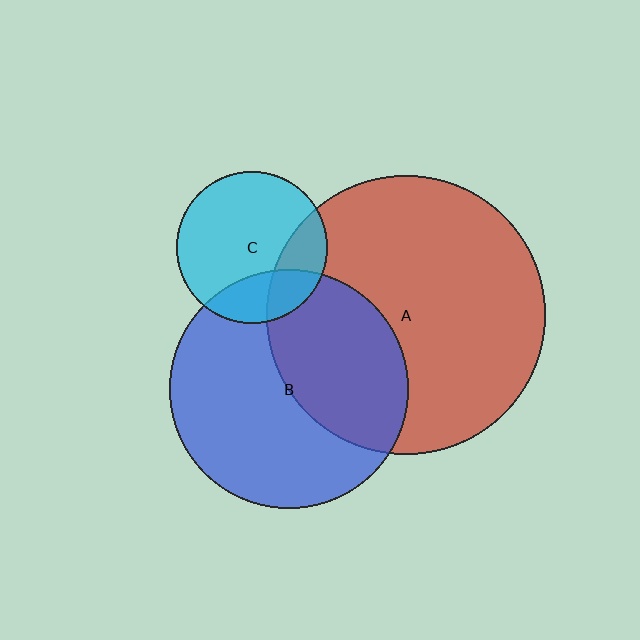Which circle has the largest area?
Circle A (red).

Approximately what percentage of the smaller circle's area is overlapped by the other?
Approximately 25%.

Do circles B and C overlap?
Yes.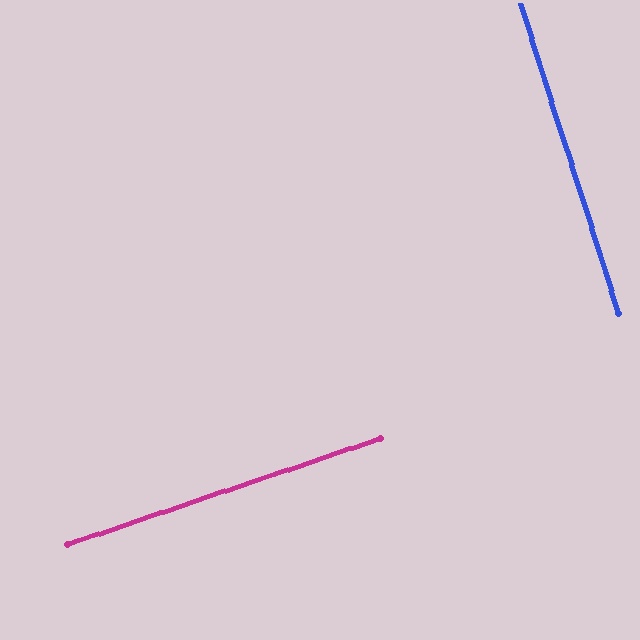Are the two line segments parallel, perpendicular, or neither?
Perpendicular — they meet at approximately 89°.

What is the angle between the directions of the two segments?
Approximately 89 degrees.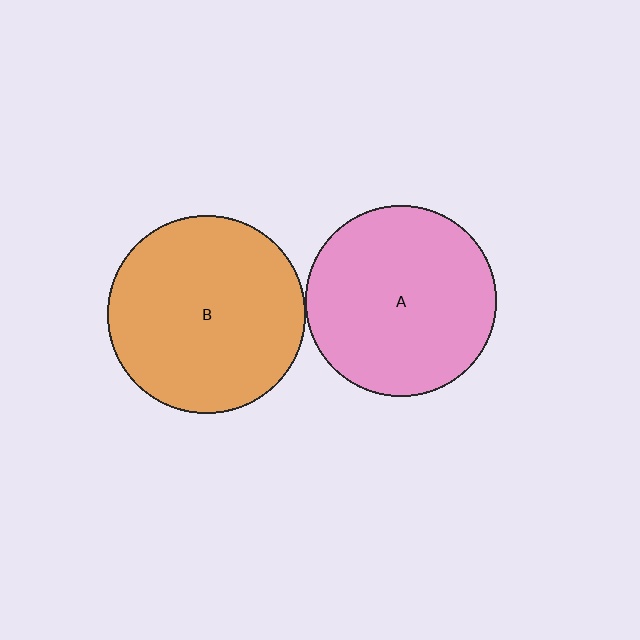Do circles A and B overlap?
Yes.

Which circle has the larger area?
Circle B (orange).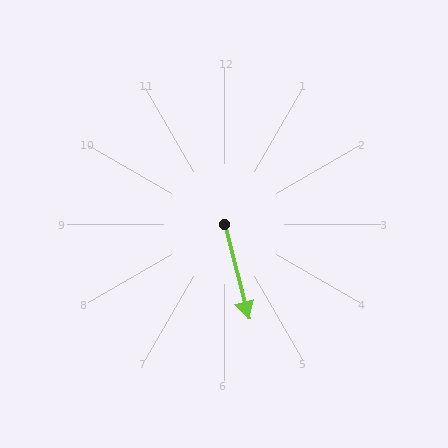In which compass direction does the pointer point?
South.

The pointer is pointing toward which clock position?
Roughly 6 o'clock.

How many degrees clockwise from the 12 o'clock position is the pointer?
Approximately 165 degrees.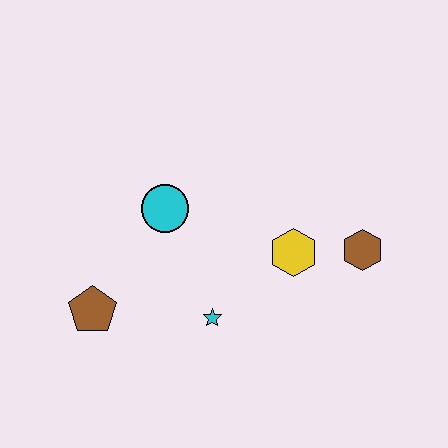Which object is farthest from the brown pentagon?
The brown hexagon is farthest from the brown pentagon.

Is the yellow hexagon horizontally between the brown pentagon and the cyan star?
No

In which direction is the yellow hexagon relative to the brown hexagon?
The yellow hexagon is to the left of the brown hexagon.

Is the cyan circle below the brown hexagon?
No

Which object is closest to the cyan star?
The yellow hexagon is closest to the cyan star.